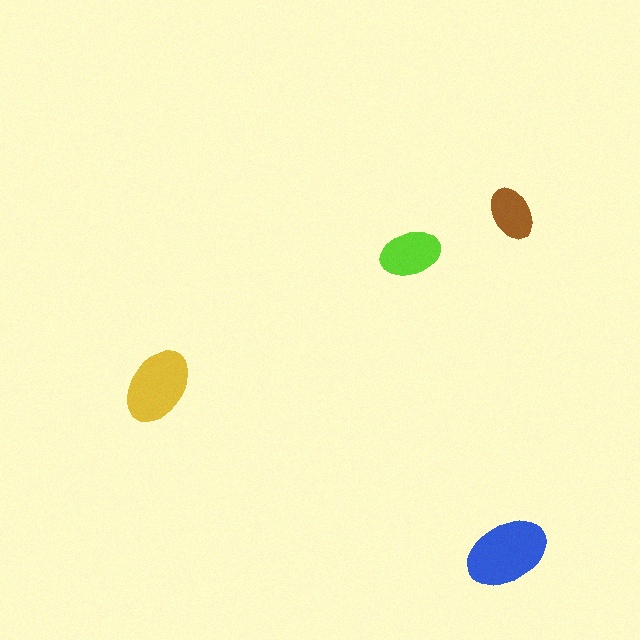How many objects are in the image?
There are 4 objects in the image.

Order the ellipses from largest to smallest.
the blue one, the yellow one, the lime one, the brown one.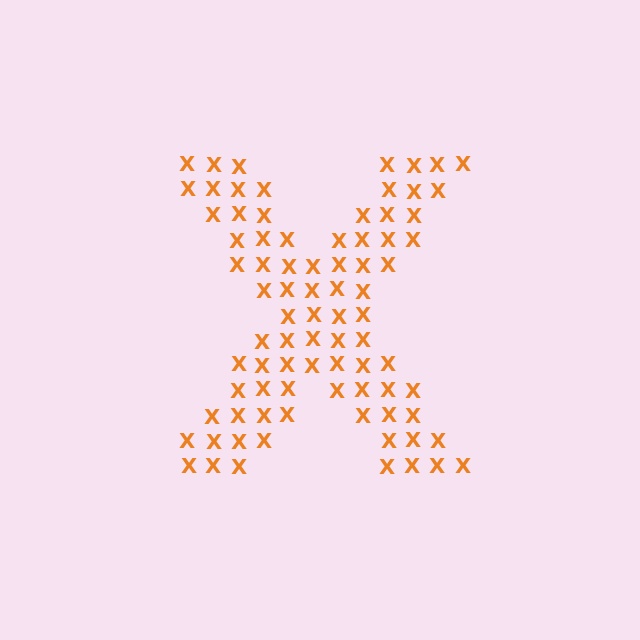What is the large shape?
The large shape is the letter X.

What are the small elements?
The small elements are letter X's.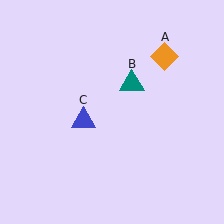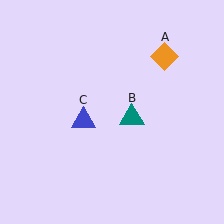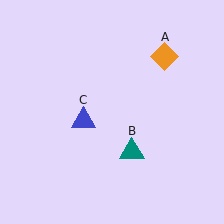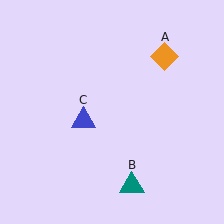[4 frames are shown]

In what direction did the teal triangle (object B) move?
The teal triangle (object B) moved down.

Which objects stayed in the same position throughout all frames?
Orange diamond (object A) and blue triangle (object C) remained stationary.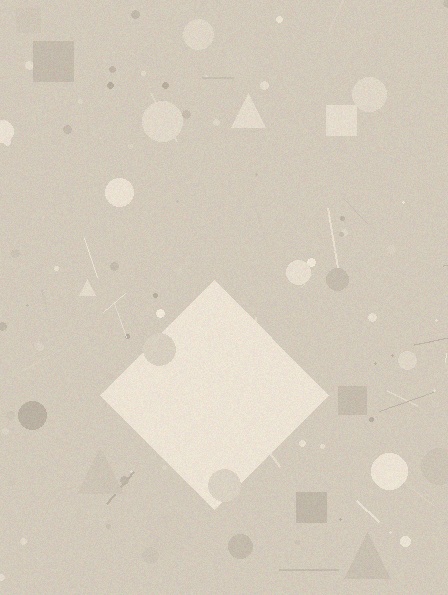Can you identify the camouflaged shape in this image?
The camouflaged shape is a diamond.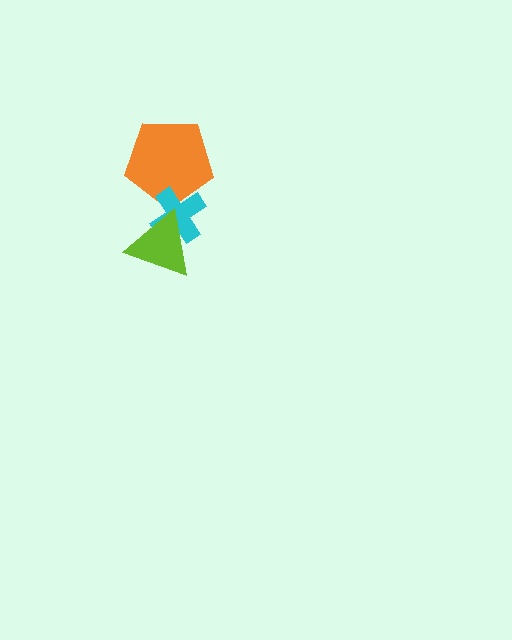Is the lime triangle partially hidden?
No, no other shape covers it.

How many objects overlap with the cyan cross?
2 objects overlap with the cyan cross.